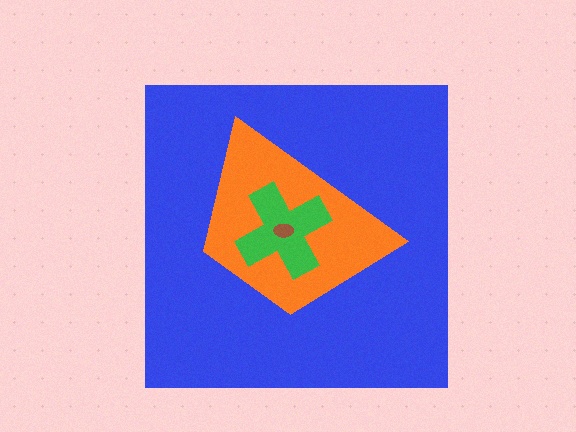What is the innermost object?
The brown ellipse.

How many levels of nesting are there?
4.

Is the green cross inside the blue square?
Yes.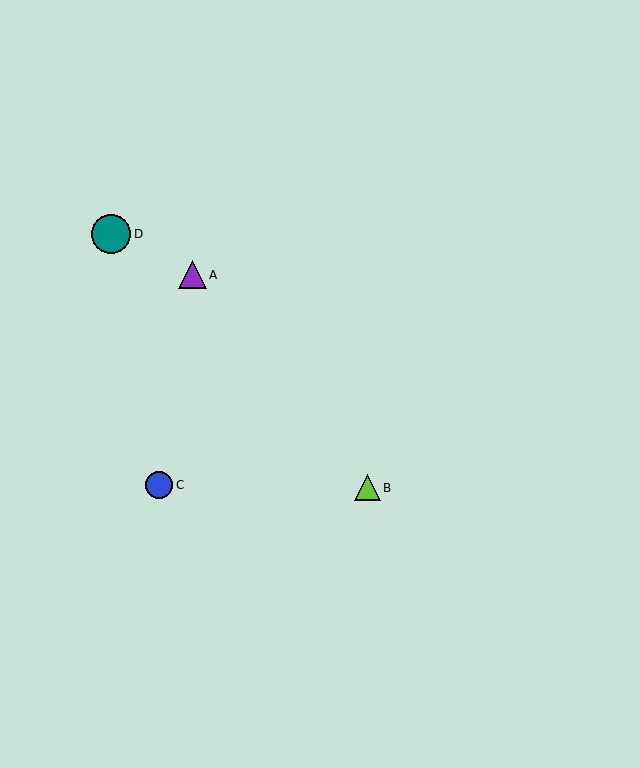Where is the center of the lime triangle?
The center of the lime triangle is at (368, 488).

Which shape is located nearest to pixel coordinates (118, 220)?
The teal circle (labeled D) at (111, 234) is nearest to that location.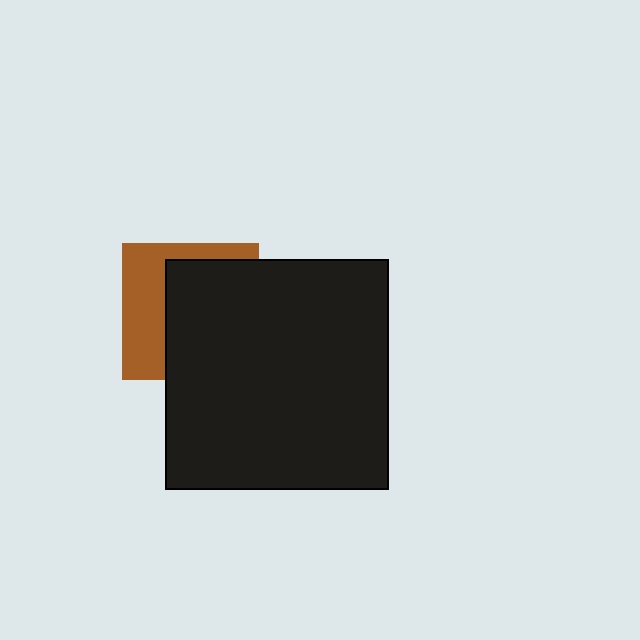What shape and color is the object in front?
The object in front is a black rectangle.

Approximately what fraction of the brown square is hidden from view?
Roughly 60% of the brown square is hidden behind the black rectangle.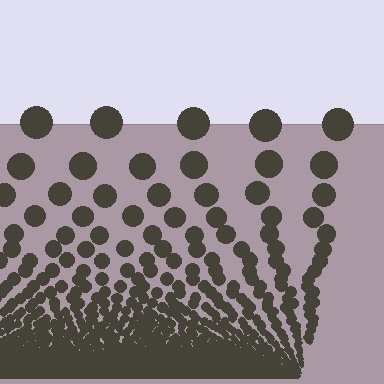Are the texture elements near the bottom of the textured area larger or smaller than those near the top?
Smaller. The gradient is inverted — elements near the bottom are smaller and denser.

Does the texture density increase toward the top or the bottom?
Density increases toward the bottom.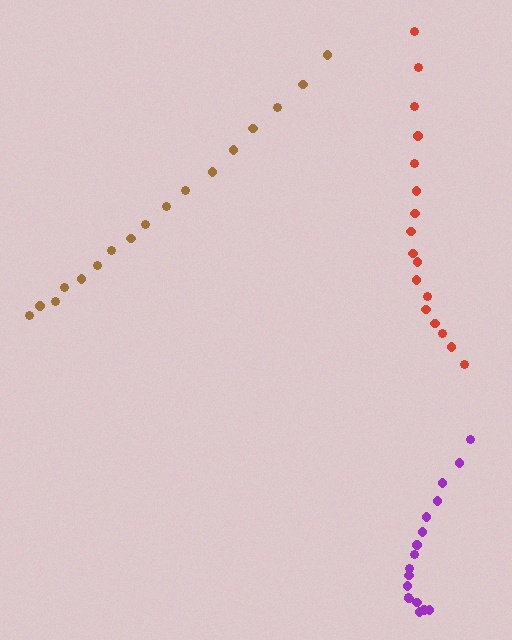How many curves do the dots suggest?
There are 3 distinct paths.